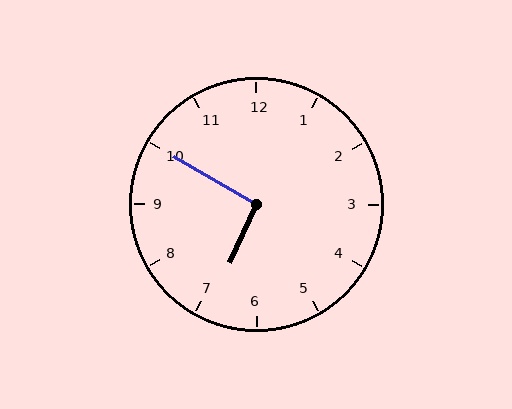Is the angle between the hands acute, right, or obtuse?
It is right.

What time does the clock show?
6:50.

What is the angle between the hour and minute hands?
Approximately 95 degrees.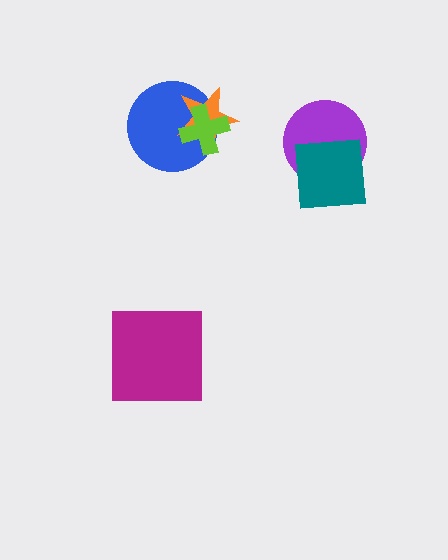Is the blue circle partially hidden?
Yes, it is partially covered by another shape.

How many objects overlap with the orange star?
2 objects overlap with the orange star.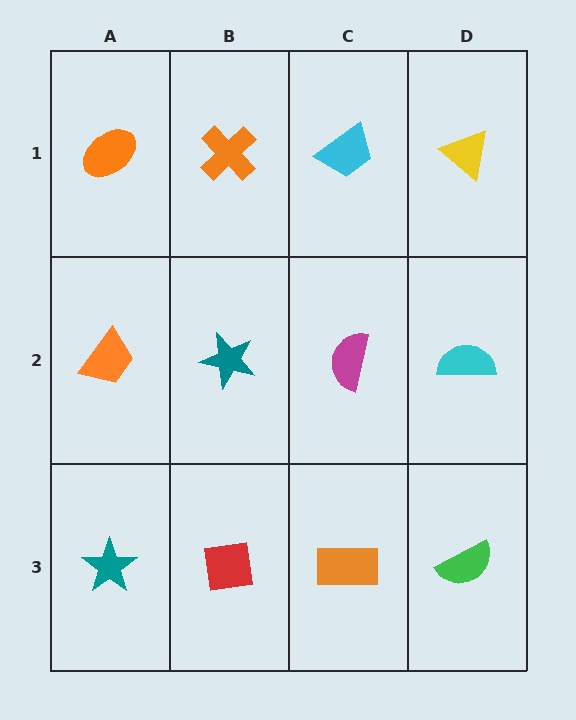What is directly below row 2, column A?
A teal star.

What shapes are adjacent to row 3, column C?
A magenta semicircle (row 2, column C), a red square (row 3, column B), a green semicircle (row 3, column D).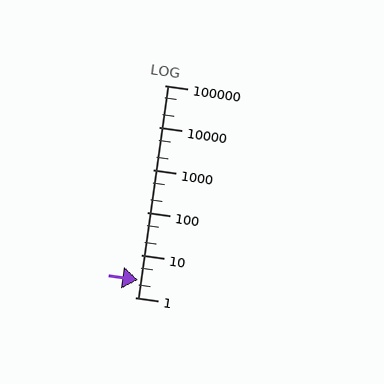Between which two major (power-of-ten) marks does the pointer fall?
The pointer is between 1 and 10.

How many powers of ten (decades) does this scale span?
The scale spans 5 decades, from 1 to 100000.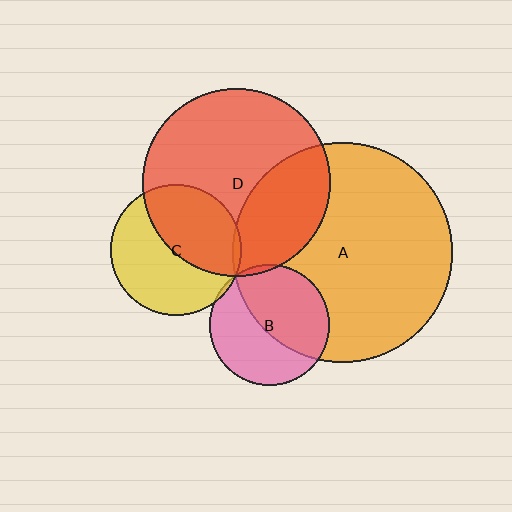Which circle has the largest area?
Circle A (orange).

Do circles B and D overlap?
Yes.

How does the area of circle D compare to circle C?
Approximately 2.1 times.